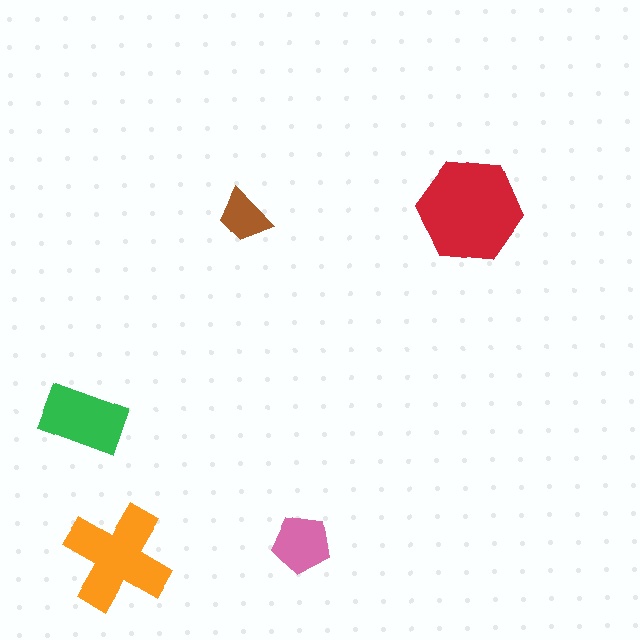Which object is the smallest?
The brown trapezoid.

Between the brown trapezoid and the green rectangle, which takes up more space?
The green rectangle.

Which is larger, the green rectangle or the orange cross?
The orange cross.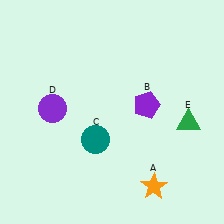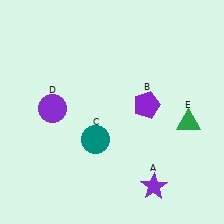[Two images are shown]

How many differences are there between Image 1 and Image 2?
There is 1 difference between the two images.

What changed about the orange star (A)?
In Image 1, A is orange. In Image 2, it changed to purple.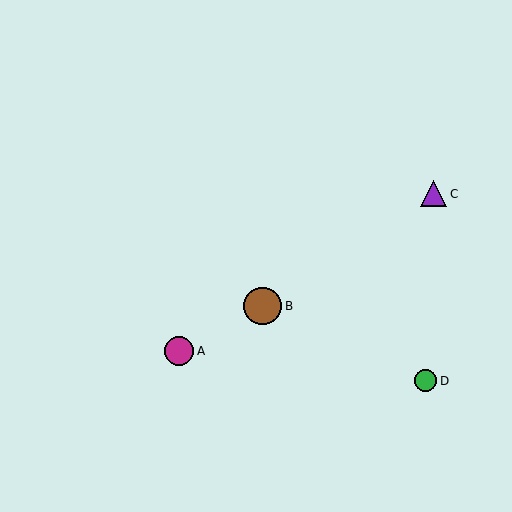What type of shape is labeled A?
Shape A is a magenta circle.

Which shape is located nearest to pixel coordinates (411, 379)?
The green circle (labeled D) at (426, 381) is nearest to that location.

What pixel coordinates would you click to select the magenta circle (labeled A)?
Click at (179, 351) to select the magenta circle A.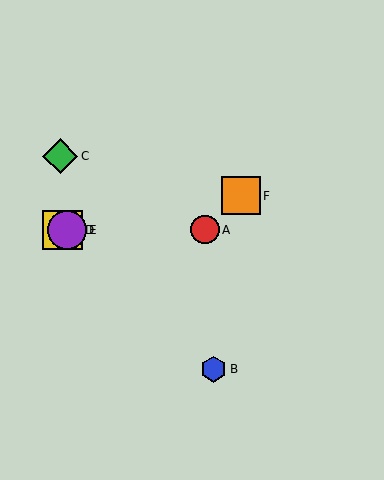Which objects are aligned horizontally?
Objects A, D, E are aligned horizontally.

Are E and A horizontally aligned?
Yes, both are at y≈230.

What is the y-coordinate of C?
Object C is at y≈156.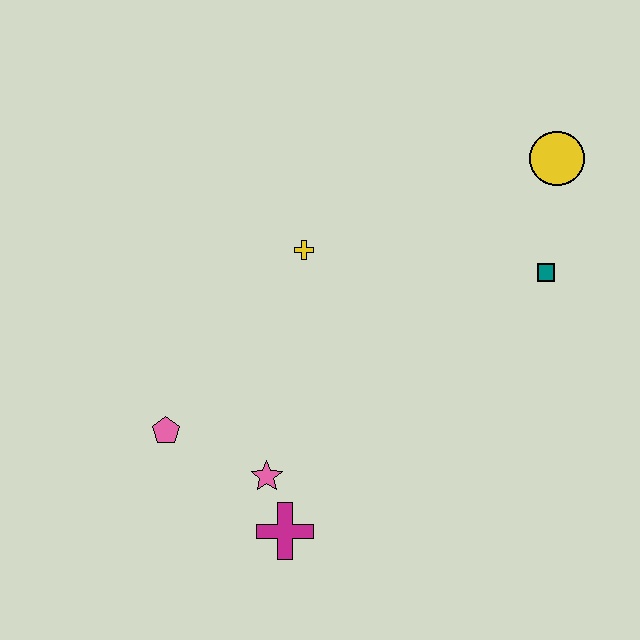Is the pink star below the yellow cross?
Yes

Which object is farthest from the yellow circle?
The pink pentagon is farthest from the yellow circle.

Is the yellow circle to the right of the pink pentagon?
Yes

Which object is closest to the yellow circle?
The teal square is closest to the yellow circle.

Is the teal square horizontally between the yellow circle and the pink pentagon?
Yes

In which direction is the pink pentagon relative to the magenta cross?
The pink pentagon is to the left of the magenta cross.